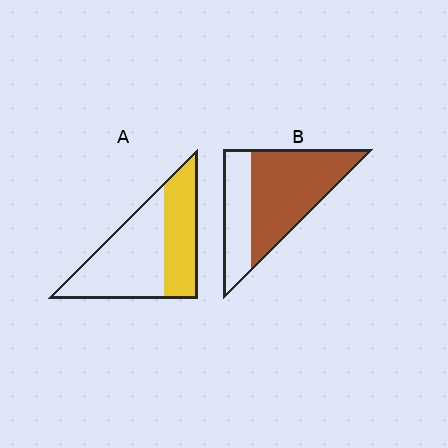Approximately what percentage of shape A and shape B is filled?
A is approximately 40% and B is approximately 65%.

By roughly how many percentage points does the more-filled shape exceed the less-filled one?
By roughly 25 percentage points (B over A).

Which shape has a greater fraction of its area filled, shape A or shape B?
Shape B.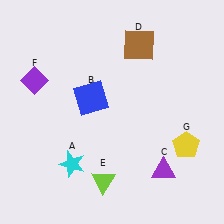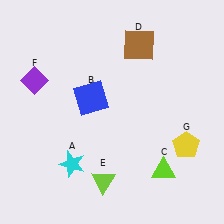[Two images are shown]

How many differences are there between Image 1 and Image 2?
There is 1 difference between the two images.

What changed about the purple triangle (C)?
In Image 1, C is purple. In Image 2, it changed to lime.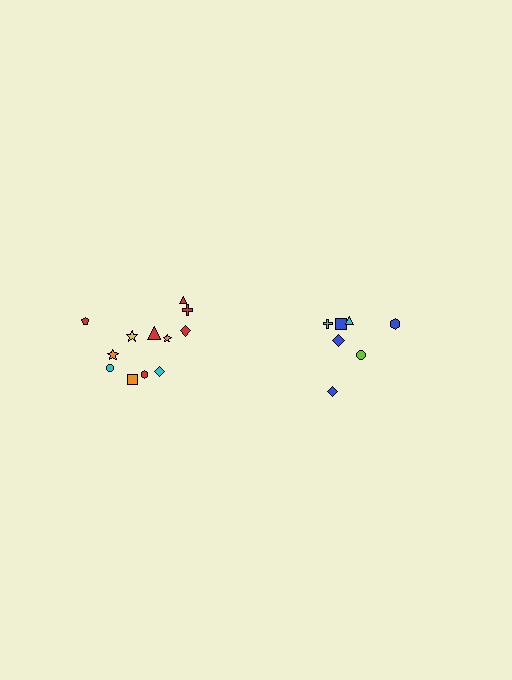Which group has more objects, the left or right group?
The left group.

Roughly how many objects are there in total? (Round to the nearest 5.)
Roughly 20 objects in total.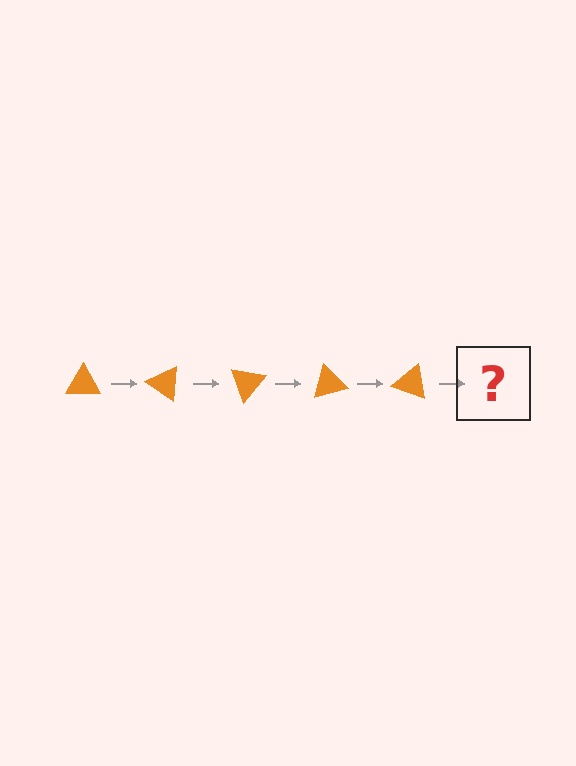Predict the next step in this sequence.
The next step is an orange triangle rotated 175 degrees.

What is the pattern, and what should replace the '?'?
The pattern is that the triangle rotates 35 degrees each step. The '?' should be an orange triangle rotated 175 degrees.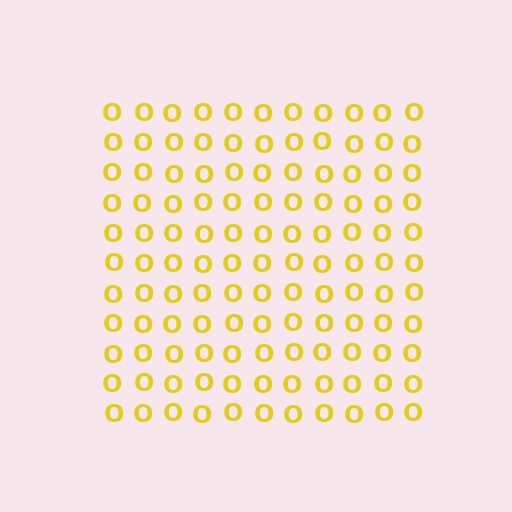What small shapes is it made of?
It is made of small letter O's.